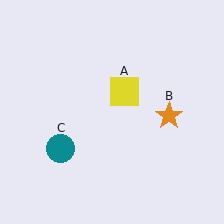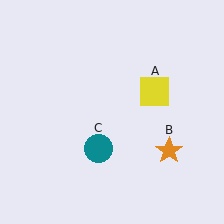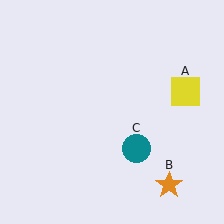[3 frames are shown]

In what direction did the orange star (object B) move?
The orange star (object B) moved down.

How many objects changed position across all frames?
3 objects changed position: yellow square (object A), orange star (object B), teal circle (object C).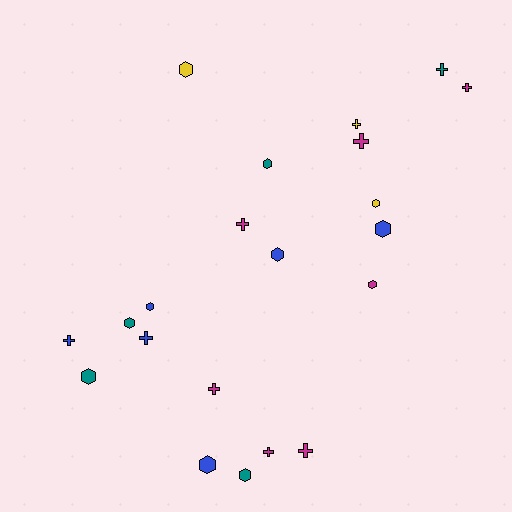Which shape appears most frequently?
Hexagon, with 11 objects.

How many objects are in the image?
There are 21 objects.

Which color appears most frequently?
Magenta, with 7 objects.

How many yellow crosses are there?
There is 1 yellow cross.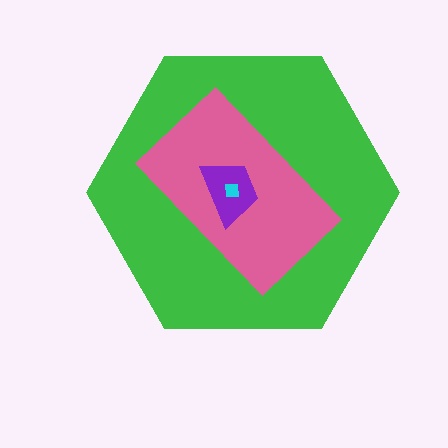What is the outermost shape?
The green hexagon.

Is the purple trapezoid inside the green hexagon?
Yes.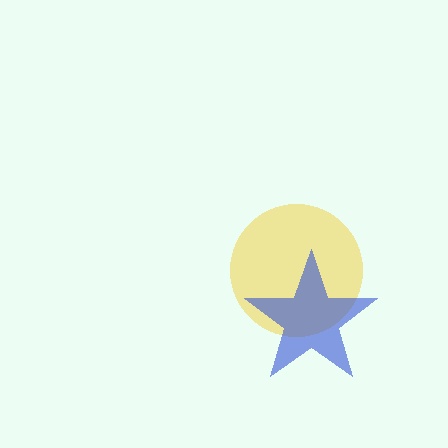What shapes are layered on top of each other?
The layered shapes are: a yellow circle, a blue star.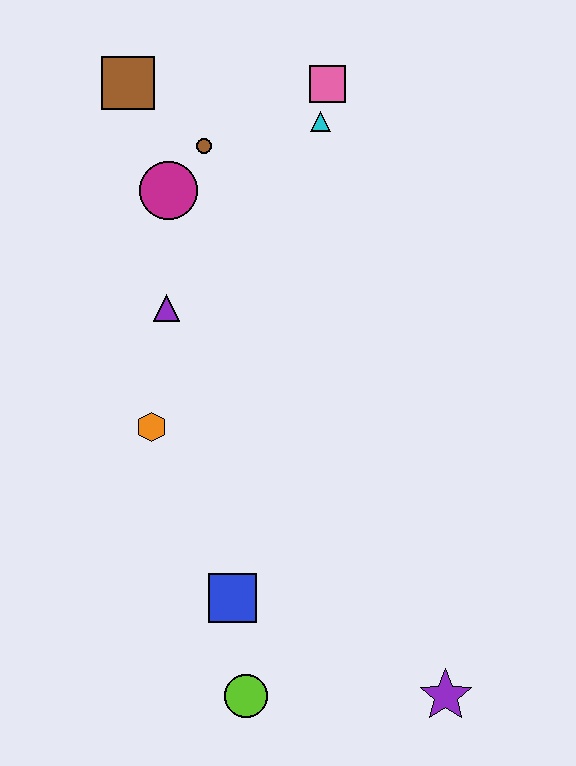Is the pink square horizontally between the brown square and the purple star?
Yes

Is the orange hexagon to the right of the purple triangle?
No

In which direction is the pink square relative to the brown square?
The pink square is to the right of the brown square.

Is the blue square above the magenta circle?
No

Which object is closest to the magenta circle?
The brown circle is closest to the magenta circle.